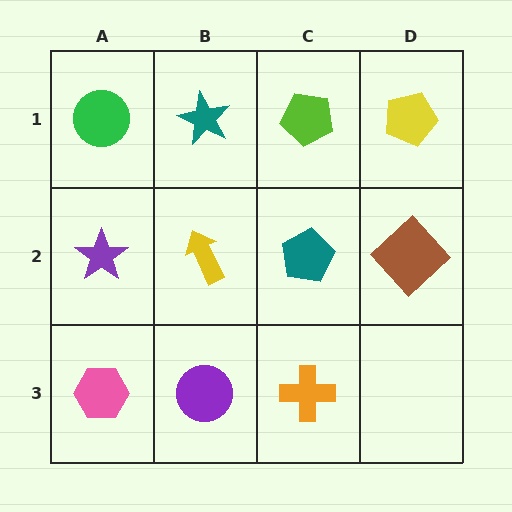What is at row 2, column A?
A purple star.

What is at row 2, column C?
A teal pentagon.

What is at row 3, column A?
A pink hexagon.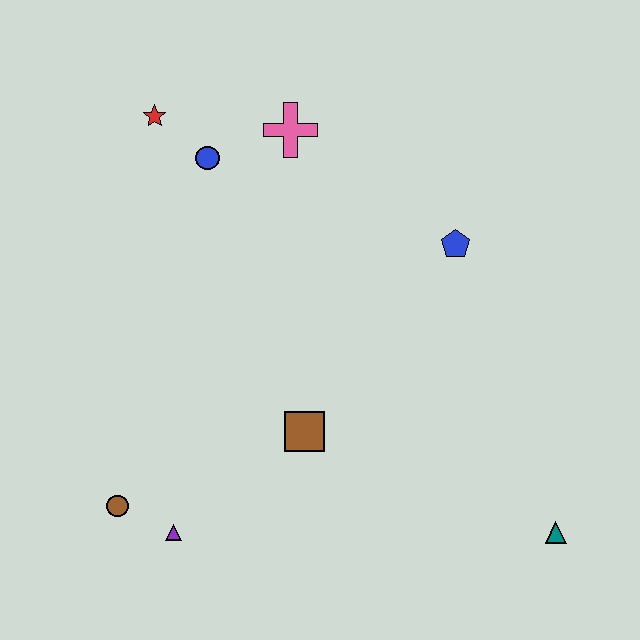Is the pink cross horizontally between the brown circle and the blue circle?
No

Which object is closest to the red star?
The blue circle is closest to the red star.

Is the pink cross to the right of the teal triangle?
No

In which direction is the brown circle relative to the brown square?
The brown circle is to the left of the brown square.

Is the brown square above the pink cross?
No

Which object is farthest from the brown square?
The red star is farthest from the brown square.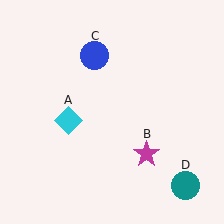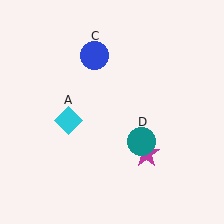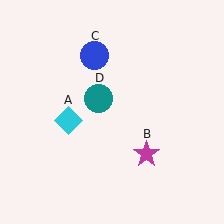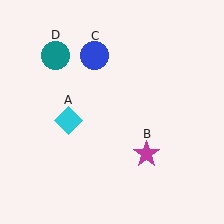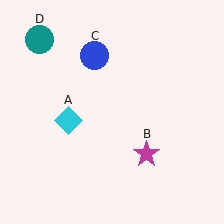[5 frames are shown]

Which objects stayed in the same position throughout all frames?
Cyan diamond (object A) and magenta star (object B) and blue circle (object C) remained stationary.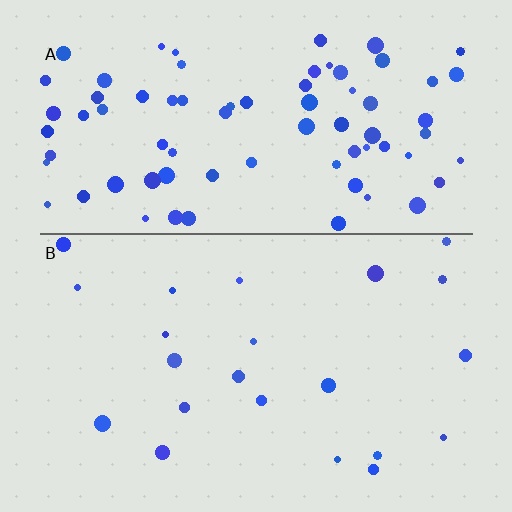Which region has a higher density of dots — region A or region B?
A (the top).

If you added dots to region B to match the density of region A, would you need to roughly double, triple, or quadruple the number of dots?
Approximately quadruple.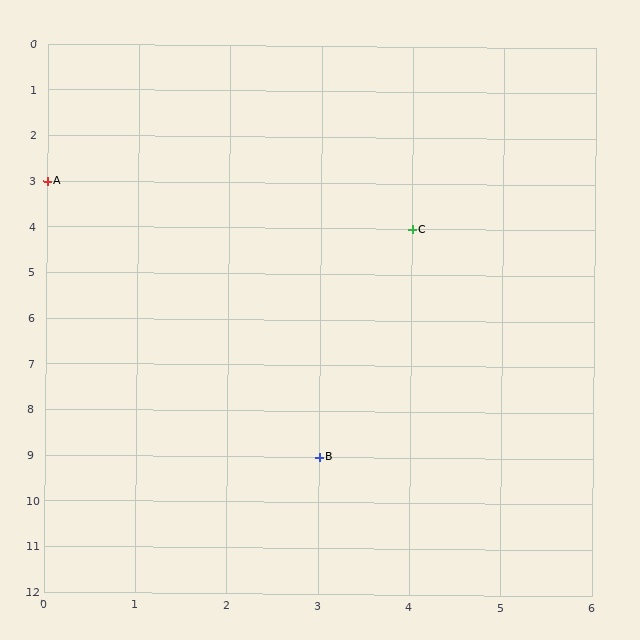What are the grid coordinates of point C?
Point C is at grid coordinates (4, 4).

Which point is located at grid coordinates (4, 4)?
Point C is at (4, 4).